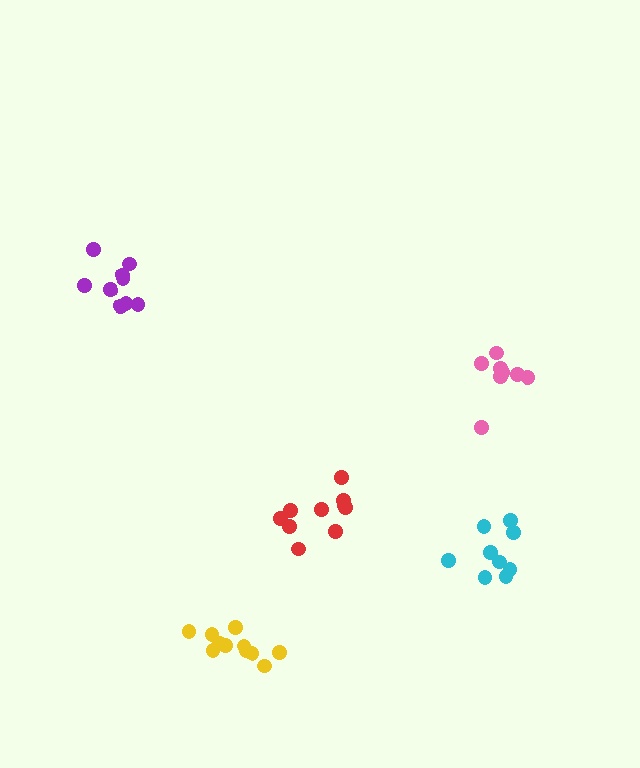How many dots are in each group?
Group 1: 8 dots, Group 2: 9 dots, Group 3: 11 dots, Group 4: 10 dots, Group 5: 9 dots (47 total).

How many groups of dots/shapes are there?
There are 5 groups.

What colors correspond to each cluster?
The clusters are colored: pink, cyan, yellow, red, purple.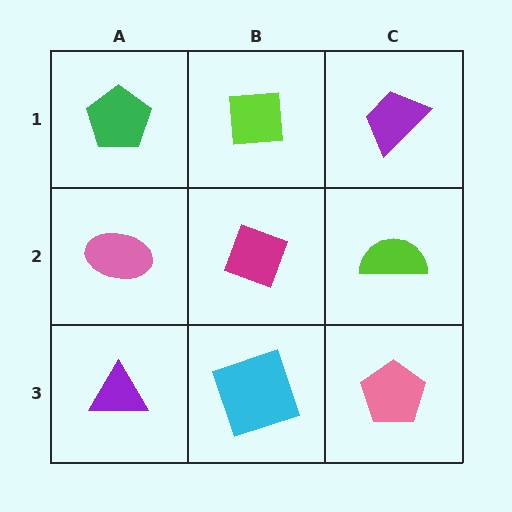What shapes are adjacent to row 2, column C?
A purple trapezoid (row 1, column C), a pink pentagon (row 3, column C), a magenta diamond (row 2, column B).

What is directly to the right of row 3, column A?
A cyan square.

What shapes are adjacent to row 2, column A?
A green pentagon (row 1, column A), a purple triangle (row 3, column A), a magenta diamond (row 2, column B).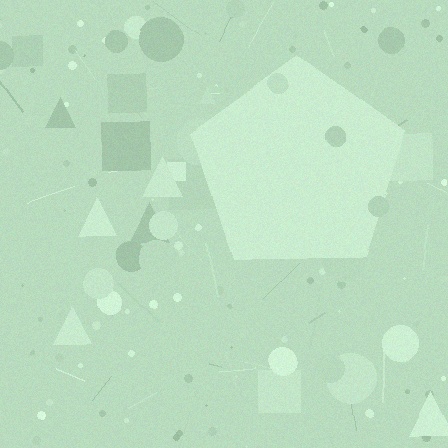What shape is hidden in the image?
A pentagon is hidden in the image.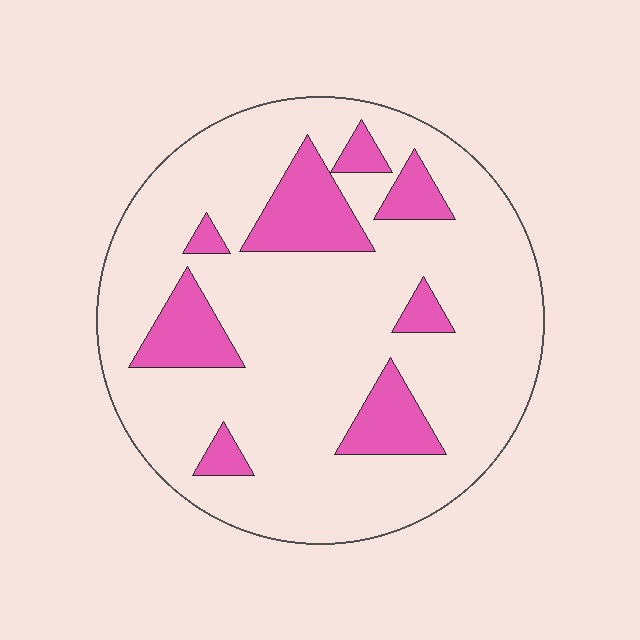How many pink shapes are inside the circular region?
8.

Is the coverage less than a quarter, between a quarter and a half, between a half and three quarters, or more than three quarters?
Less than a quarter.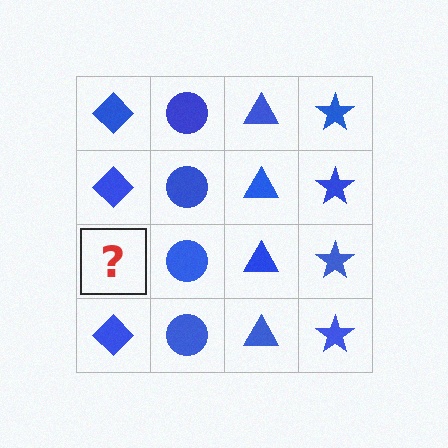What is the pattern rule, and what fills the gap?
The rule is that each column has a consistent shape. The gap should be filled with a blue diamond.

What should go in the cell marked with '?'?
The missing cell should contain a blue diamond.